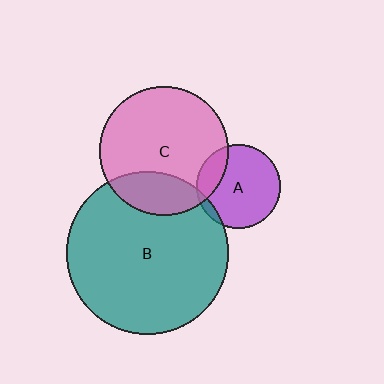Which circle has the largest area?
Circle B (teal).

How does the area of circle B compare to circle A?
Approximately 3.7 times.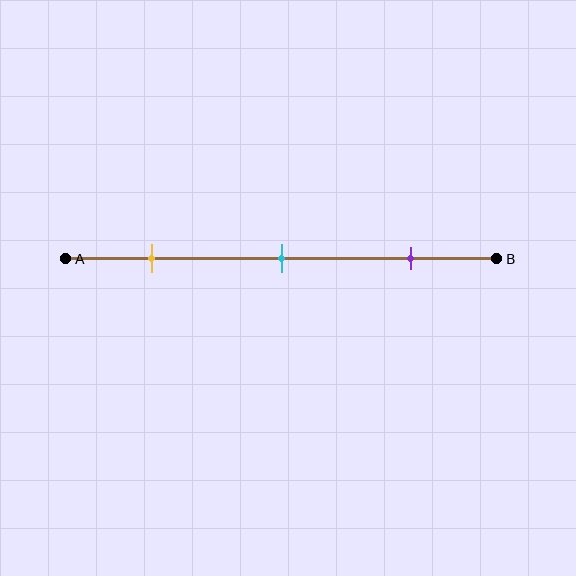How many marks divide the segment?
There are 3 marks dividing the segment.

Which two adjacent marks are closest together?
The yellow and cyan marks are the closest adjacent pair.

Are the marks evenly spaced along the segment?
Yes, the marks are approximately evenly spaced.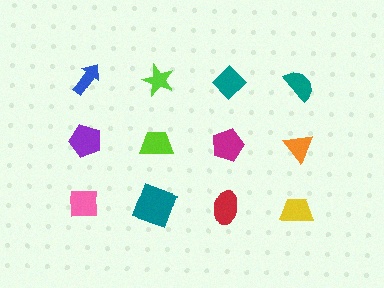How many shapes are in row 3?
4 shapes.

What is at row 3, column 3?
A red ellipse.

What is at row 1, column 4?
A teal semicircle.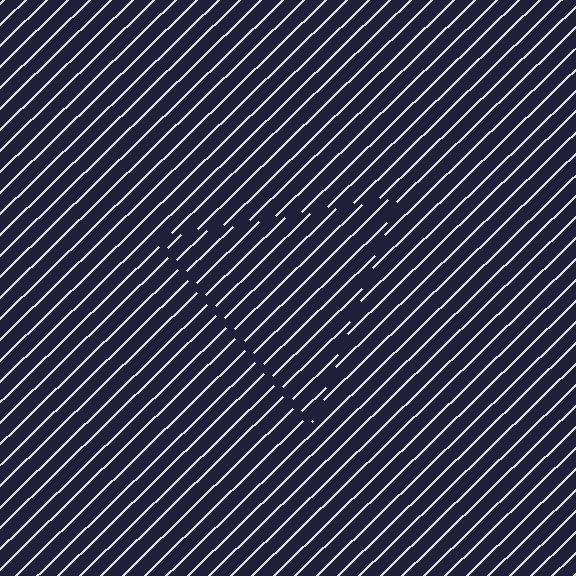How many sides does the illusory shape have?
3 sides — the line-ends trace a triangle.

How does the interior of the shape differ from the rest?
The interior of the shape contains the same grating, shifted by half a period — the contour is defined by the phase discontinuity where line-ends from the inner and outer gratings abut.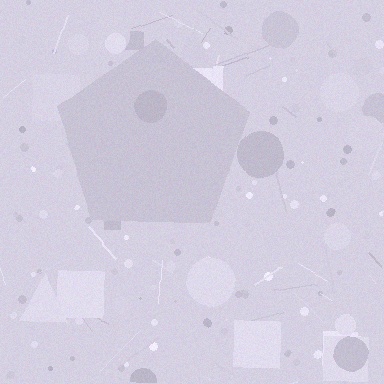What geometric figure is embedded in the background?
A pentagon is embedded in the background.